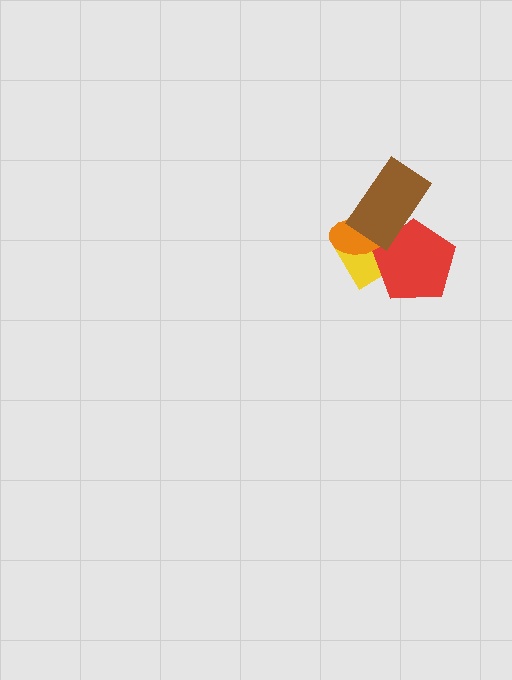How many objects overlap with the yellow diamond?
3 objects overlap with the yellow diamond.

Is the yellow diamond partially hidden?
Yes, it is partially covered by another shape.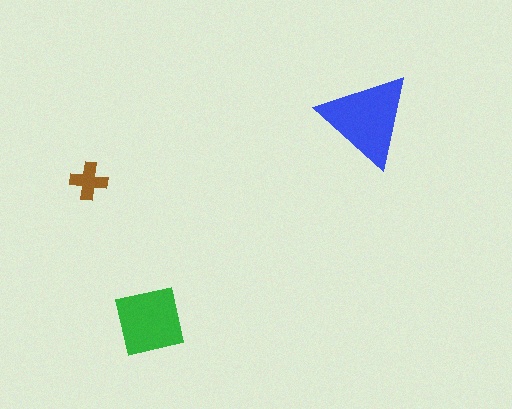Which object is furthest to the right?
The blue triangle is rightmost.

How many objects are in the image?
There are 3 objects in the image.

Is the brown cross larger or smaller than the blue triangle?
Smaller.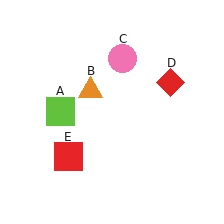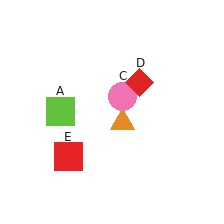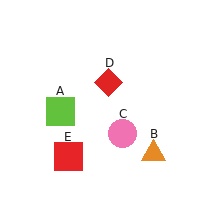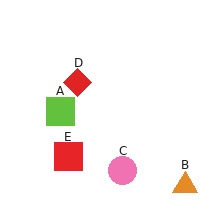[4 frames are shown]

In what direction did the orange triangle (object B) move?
The orange triangle (object B) moved down and to the right.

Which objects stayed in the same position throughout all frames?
Lime square (object A) and red square (object E) remained stationary.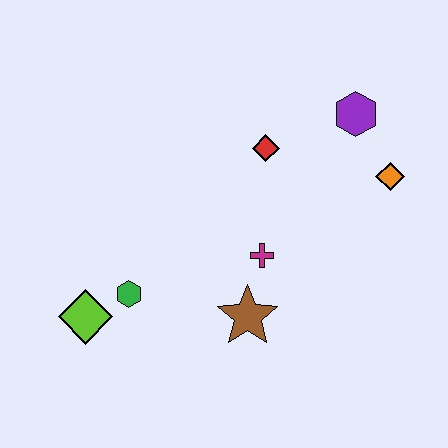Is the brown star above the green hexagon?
No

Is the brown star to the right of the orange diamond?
No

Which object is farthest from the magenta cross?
The lime diamond is farthest from the magenta cross.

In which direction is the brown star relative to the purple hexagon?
The brown star is below the purple hexagon.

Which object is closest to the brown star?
The magenta cross is closest to the brown star.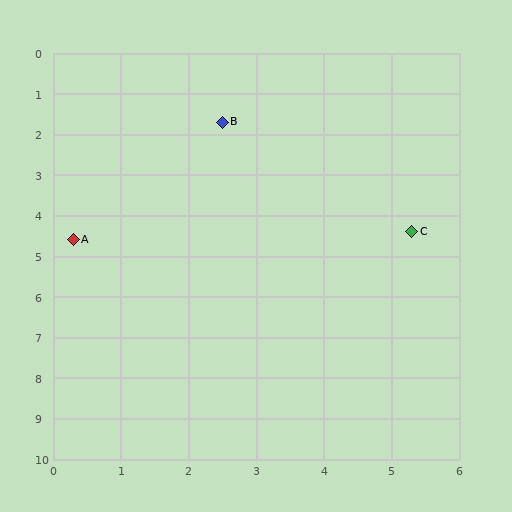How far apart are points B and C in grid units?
Points B and C are about 3.9 grid units apart.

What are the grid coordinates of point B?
Point B is at approximately (2.5, 1.7).